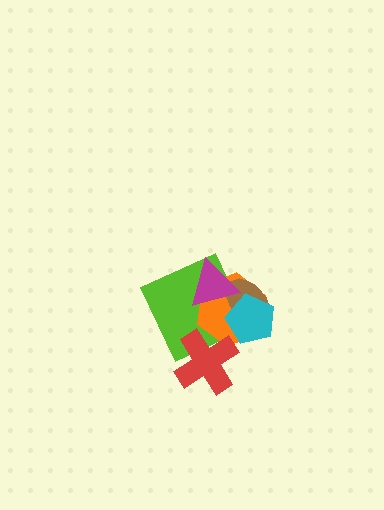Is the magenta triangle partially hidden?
No, no other shape covers it.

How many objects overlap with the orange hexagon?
5 objects overlap with the orange hexagon.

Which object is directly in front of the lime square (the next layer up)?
The orange hexagon is directly in front of the lime square.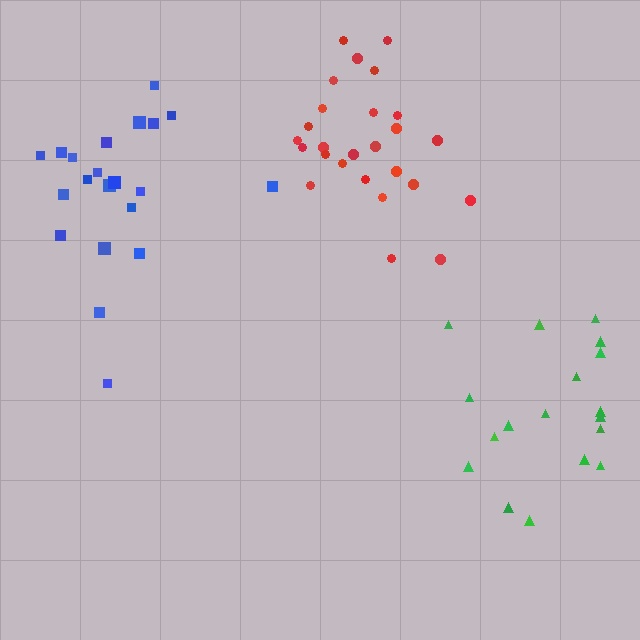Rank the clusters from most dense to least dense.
blue, red, green.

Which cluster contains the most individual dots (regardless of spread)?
Red (26).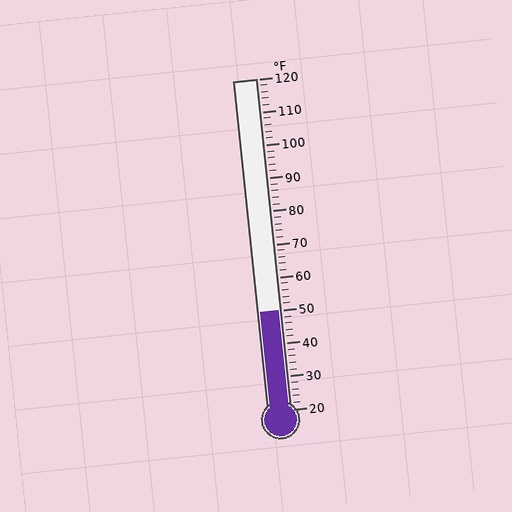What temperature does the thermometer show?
The thermometer shows approximately 50°F.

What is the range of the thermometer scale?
The thermometer scale ranges from 20°F to 120°F.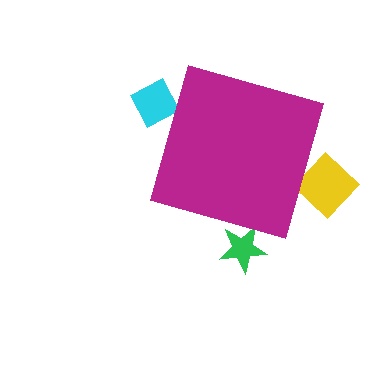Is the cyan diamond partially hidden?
Yes, the cyan diamond is partially hidden behind the magenta diamond.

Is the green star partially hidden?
Yes, the green star is partially hidden behind the magenta diamond.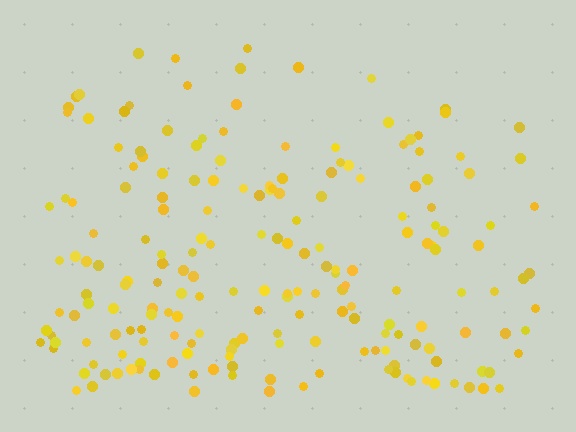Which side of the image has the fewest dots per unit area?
The top.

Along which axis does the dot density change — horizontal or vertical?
Vertical.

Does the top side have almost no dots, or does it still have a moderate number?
Still a moderate number, just noticeably fewer than the bottom.